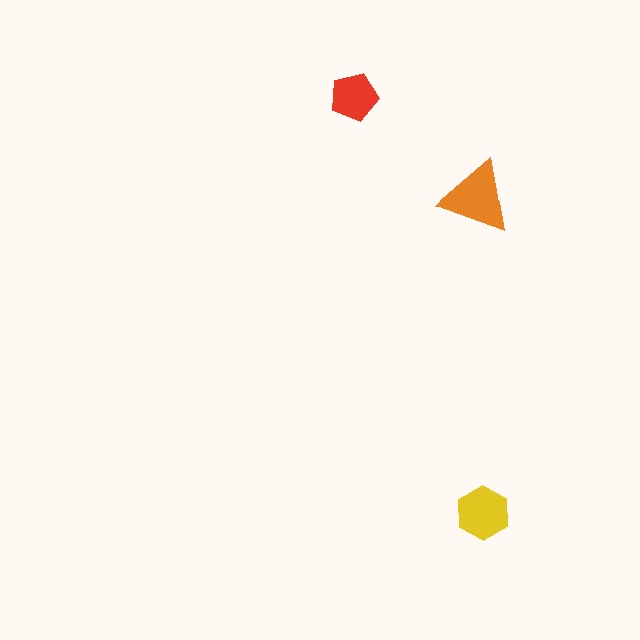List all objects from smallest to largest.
The red pentagon, the yellow hexagon, the orange triangle.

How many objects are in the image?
There are 3 objects in the image.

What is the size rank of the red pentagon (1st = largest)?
3rd.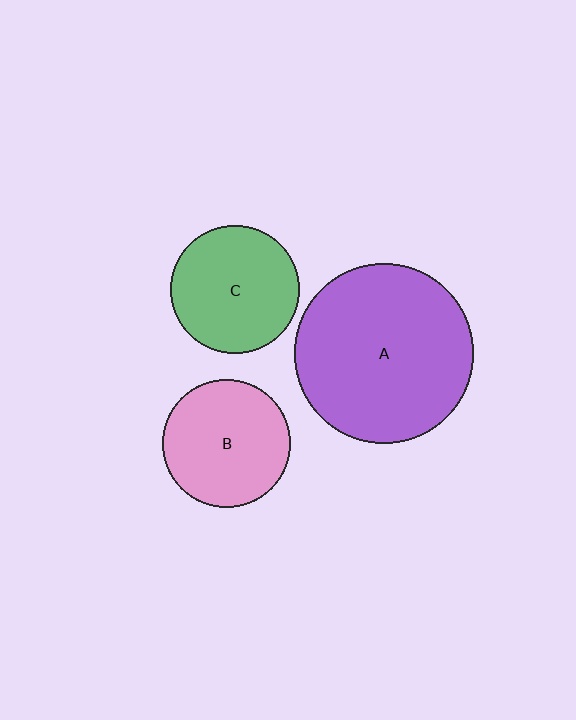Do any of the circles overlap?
No, none of the circles overlap.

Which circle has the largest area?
Circle A (purple).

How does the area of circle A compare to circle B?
Approximately 2.0 times.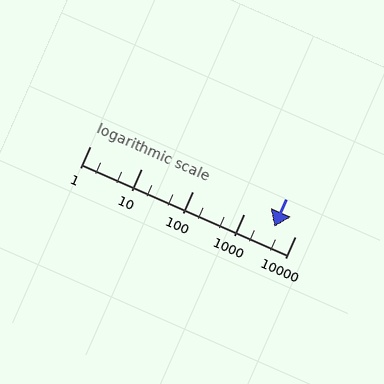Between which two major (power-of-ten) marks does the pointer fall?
The pointer is between 1000 and 10000.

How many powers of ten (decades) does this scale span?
The scale spans 4 decades, from 1 to 10000.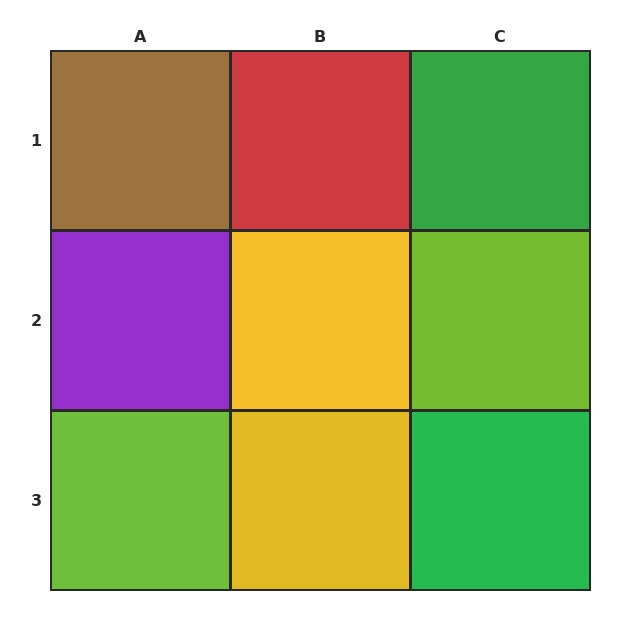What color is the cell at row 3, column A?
Lime.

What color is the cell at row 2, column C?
Lime.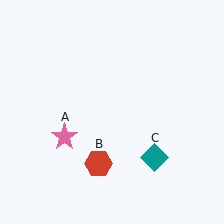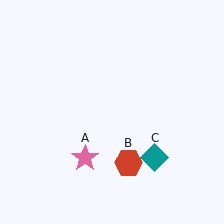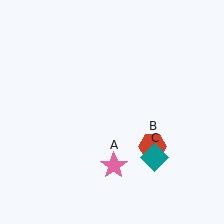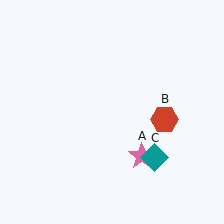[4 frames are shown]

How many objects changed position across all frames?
2 objects changed position: pink star (object A), red hexagon (object B).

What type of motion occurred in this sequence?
The pink star (object A), red hexagon (object B) rotated counterclockwise around the center of the scene.